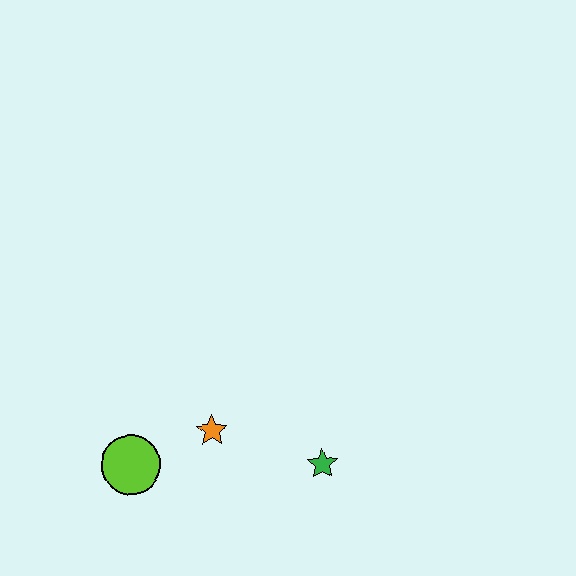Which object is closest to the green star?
The orange star is closest to the green star.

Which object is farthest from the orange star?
The green star is farthest from the orange star.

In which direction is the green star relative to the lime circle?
The green star is to the right of the lime circle.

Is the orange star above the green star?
Yes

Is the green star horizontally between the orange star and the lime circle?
No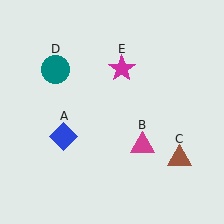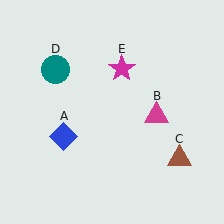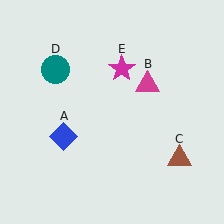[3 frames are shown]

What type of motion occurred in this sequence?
The magenta triangle (object B) rotated counterclockwise around the center of the scene.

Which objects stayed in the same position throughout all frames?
Blue diamond (object A) and brown triangle (object C) and teal circle (object D) and magenta star (object E) remained stationary.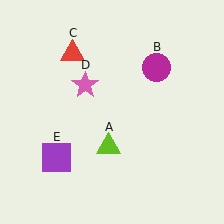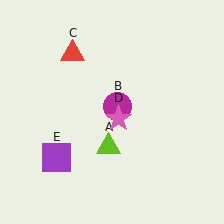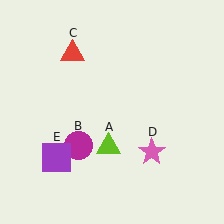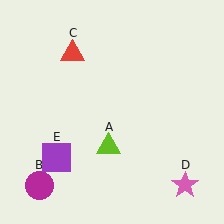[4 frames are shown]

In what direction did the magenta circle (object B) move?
The magenta circle (object B) moved down and to the left.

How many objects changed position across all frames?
2 objects changed position: magenta circle (object B), pink star (object D).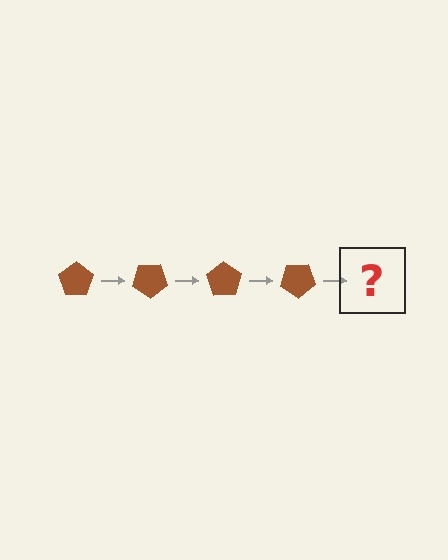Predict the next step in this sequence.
The next step is a brown pentagon rotated 140 degrees.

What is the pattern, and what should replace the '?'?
The pattern is that the pentagon rotates 35 degrees each step. The '?' should be a brown pentagon rotated 140 degrees.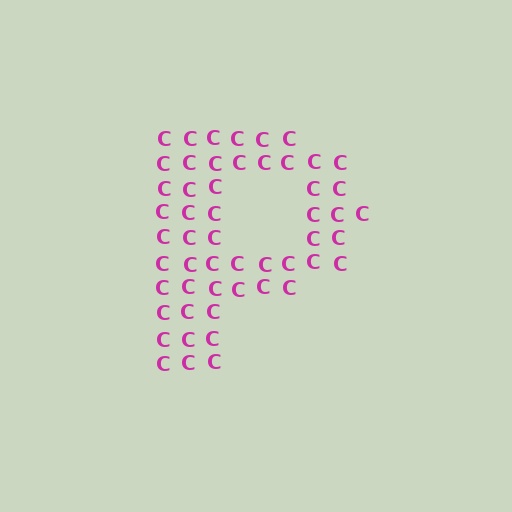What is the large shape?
The large shape is the letter P.